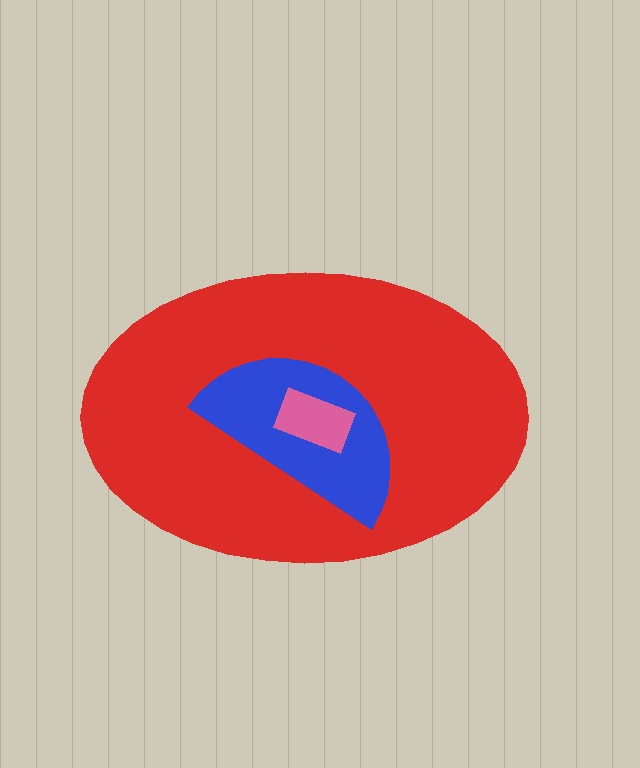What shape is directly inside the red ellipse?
The blue semicircle.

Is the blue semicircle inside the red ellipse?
Yes.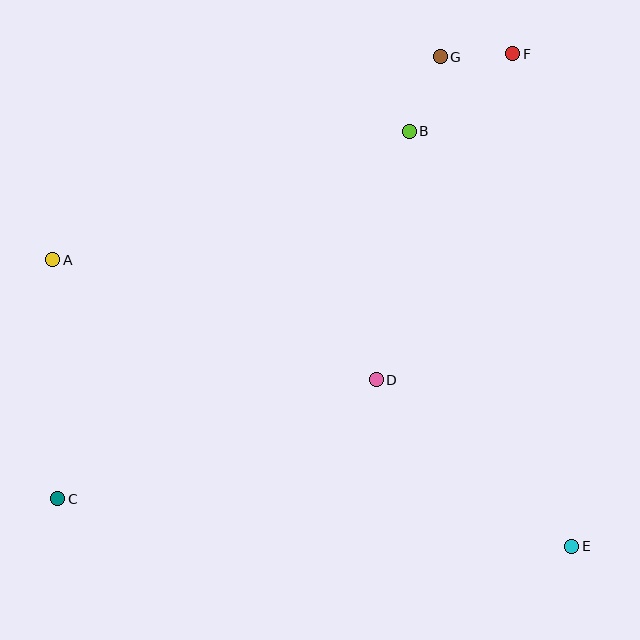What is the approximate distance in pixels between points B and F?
The distance between B and F is approximately 129 pixels.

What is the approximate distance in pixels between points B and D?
The distance between B and D is approximately 251 pixels.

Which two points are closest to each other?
Points F and G are closest to each other.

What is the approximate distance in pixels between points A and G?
The distance between A and G is approximately 438 pixels.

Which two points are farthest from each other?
Points C and F are farthest from each other.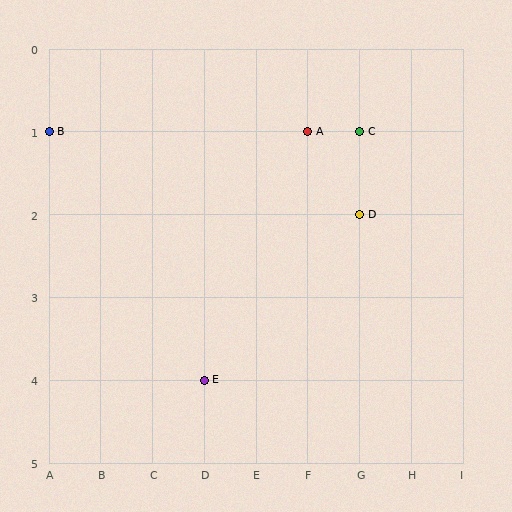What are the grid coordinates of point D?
Point D is at grid coordinates (G, 2).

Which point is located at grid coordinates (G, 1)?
Point C is at (G, 1).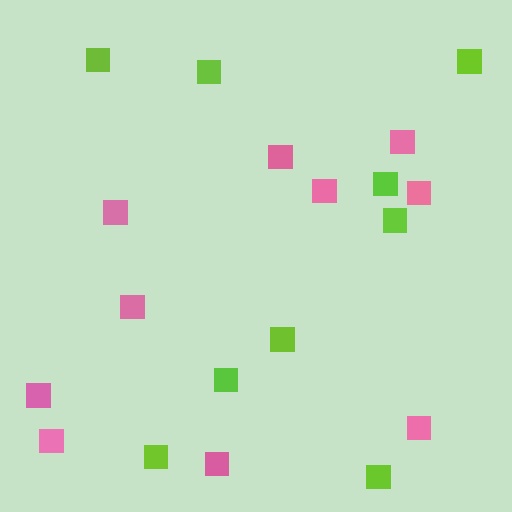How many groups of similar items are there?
There are 2 groups: one group of pink squares (10) and one group of lime squares (9).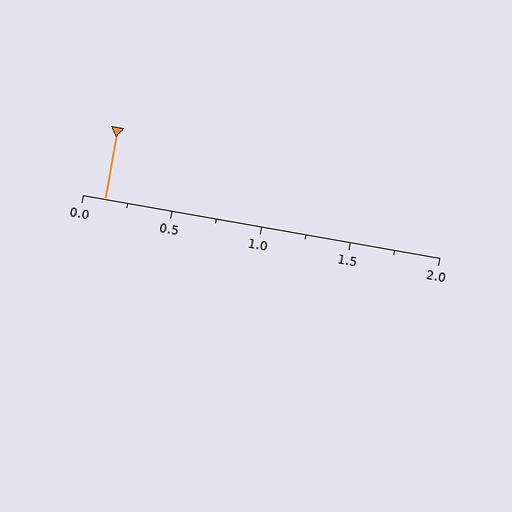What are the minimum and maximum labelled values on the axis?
The axis runs from 0.0 to 2.0.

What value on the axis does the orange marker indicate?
The marker indicates approximately 0.12.